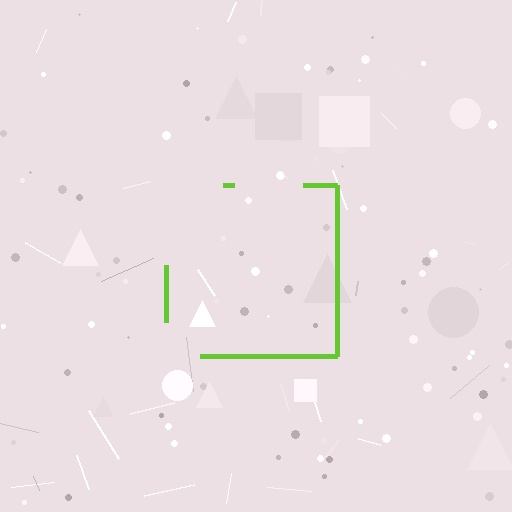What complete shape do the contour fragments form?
The contour fragments form a square.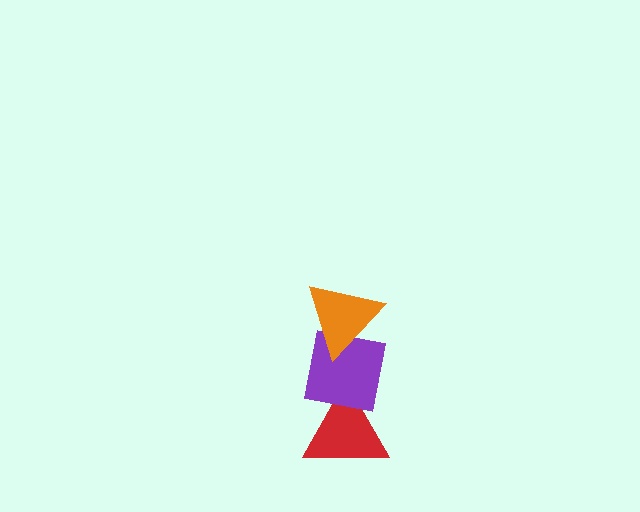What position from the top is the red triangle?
The red triangle is 3rd from the top.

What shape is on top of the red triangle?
The purple square is on top of the red triangle.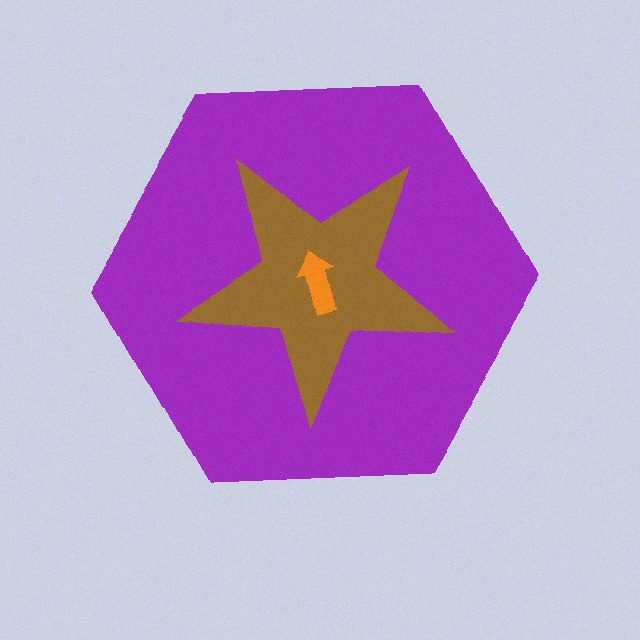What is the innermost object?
The orange arrow.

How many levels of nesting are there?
3.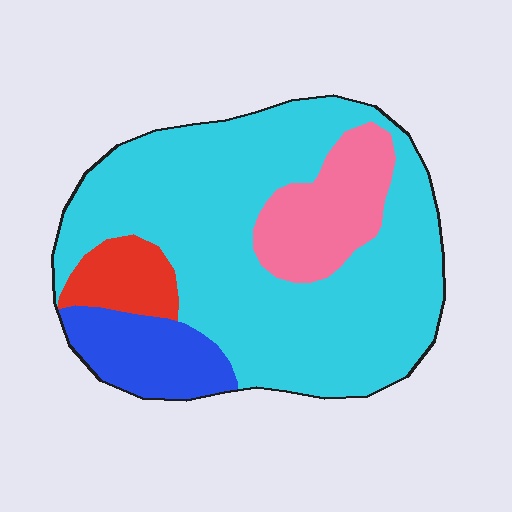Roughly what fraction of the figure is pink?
Pink takes up about one eighth (1/8) of the figure.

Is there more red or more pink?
Pink.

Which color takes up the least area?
Red, at roughly 5%.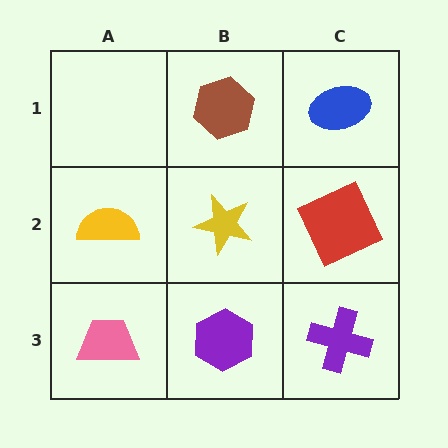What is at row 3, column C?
A purple cross.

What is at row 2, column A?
A yellow semicircle.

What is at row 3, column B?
A purple hexagon.